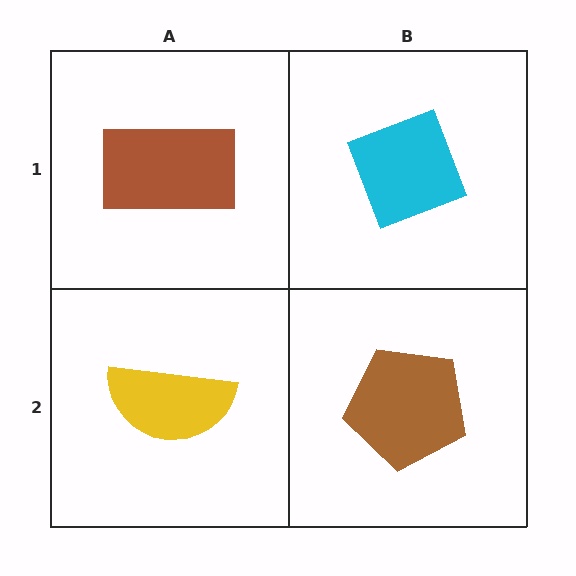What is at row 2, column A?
A yellow semicircle.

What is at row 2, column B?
A brown pentagon.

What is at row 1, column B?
A cyan diamond.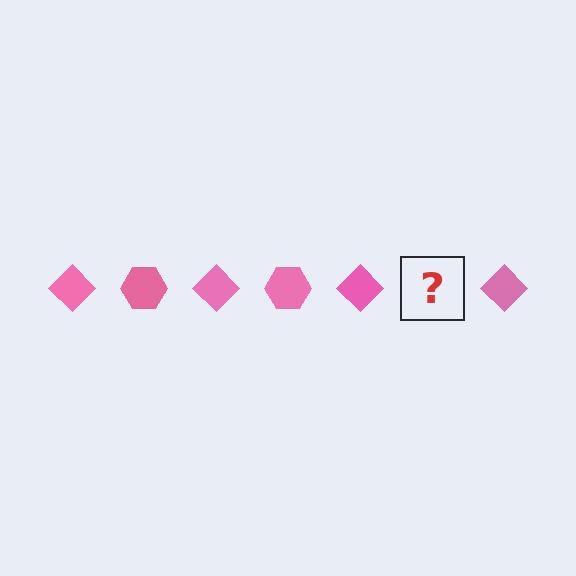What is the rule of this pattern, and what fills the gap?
The rule is that the pattern cycles through diamond, hexagon shapes in pink. The gap should be filled with a pink hexagon.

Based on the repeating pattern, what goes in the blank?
The blank should be a pink hexagon.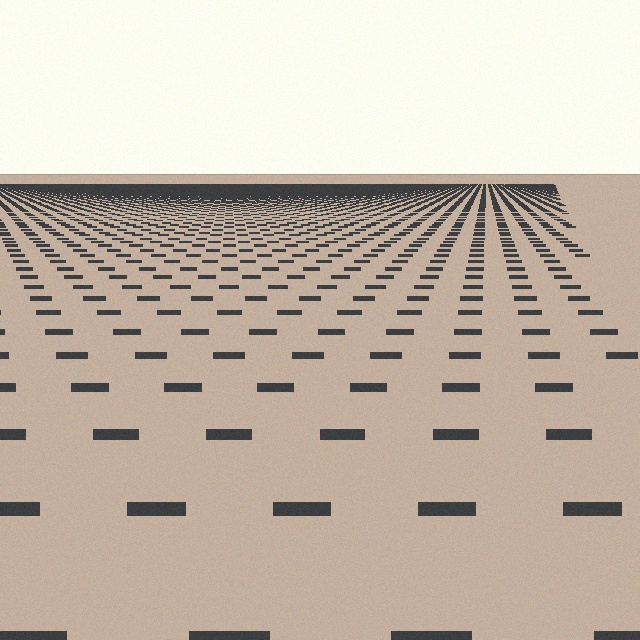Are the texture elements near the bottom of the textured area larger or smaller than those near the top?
Larger. Near the bottom, elements are closer to the viewer and appear at a bigger on-screen size.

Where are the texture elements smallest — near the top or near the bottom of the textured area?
Near the top.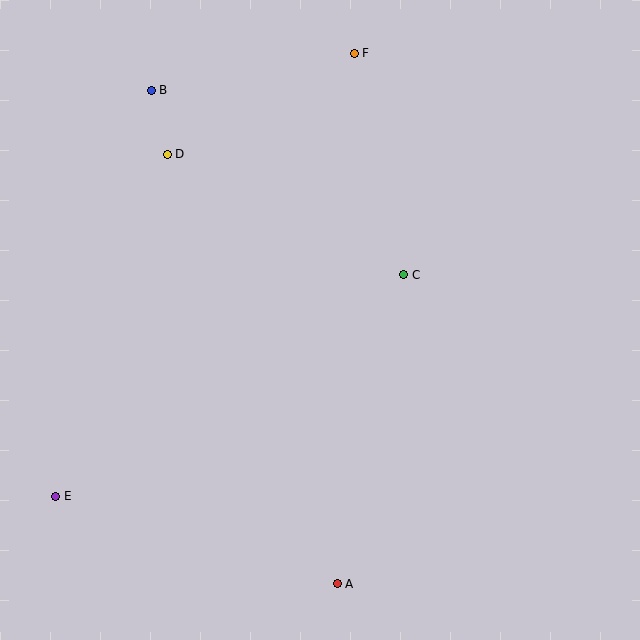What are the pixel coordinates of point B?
Point B is at (151, 90).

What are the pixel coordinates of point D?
Point D is at (167, 154).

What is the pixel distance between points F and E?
The distance between F and E is 534 pixels.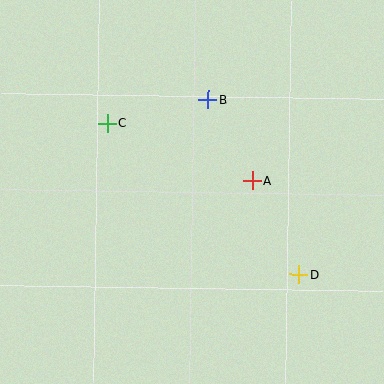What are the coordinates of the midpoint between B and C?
The midpoint between B and C is at (158, 112).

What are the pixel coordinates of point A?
Point A is at (253, 180).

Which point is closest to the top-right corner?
Point B is closest to the top-right corner.